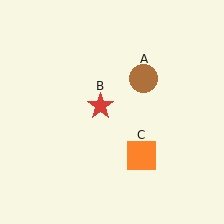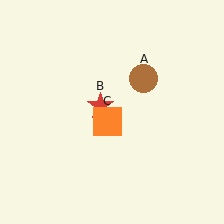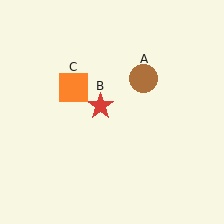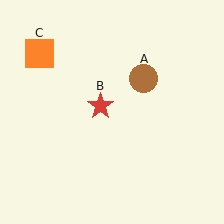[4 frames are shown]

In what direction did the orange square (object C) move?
The orange square (object C) moved up and to the left.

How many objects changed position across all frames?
1 object changed position: orange square (object C).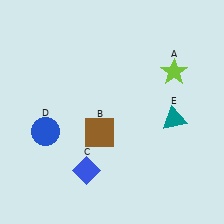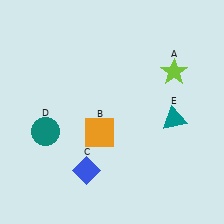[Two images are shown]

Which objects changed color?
B changed from brown to orange. D changed from blue to teal.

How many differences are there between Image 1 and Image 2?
There are 2 differences between the two images.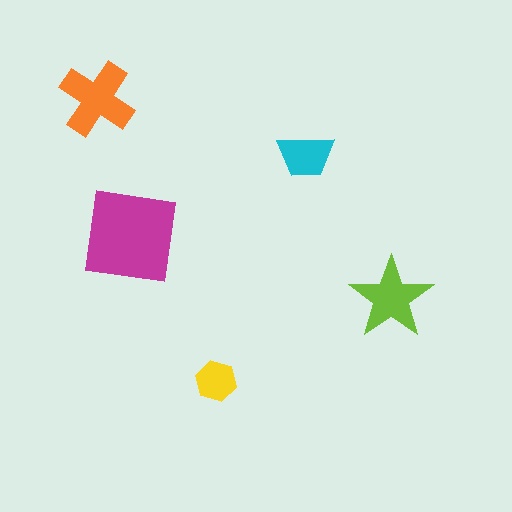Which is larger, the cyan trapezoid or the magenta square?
The magenta square.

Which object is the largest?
The magenta square.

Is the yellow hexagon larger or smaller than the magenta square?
Smaller.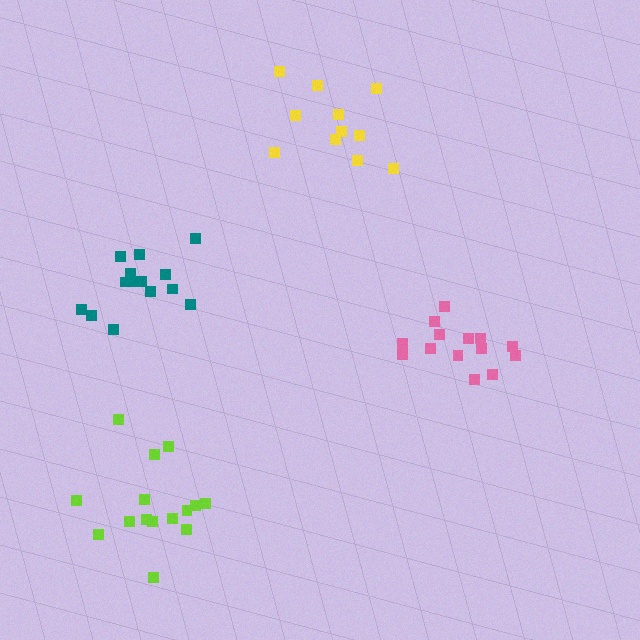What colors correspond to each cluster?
The clusters are colored: lime, teal, pink, yellow.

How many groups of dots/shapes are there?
There are 4 groups.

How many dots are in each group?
Group 1: 15 dots, Group 2: 14 dots, Group 3: 14 dots, Group 4: 11 dots (54 total).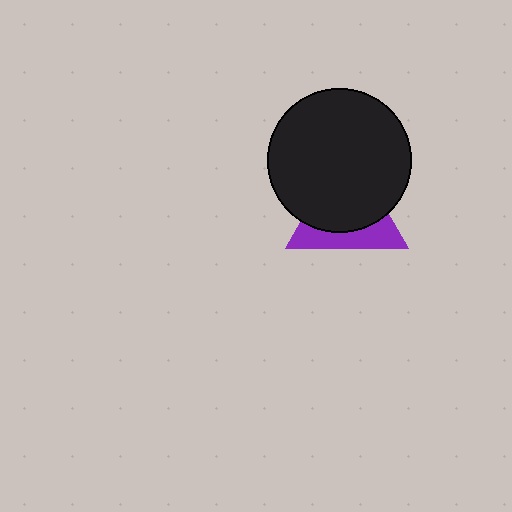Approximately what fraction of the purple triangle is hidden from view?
Roughly 63% of the purple triangle is hidden behind the black circle.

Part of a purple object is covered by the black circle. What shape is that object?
It is a triangle.